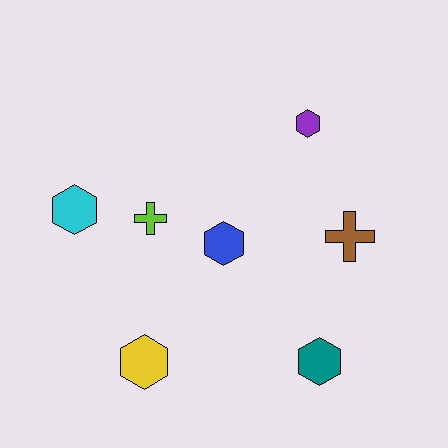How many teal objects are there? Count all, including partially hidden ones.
There is 1 teal object.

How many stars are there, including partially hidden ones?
There are no stars.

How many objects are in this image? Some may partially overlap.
There are 7 objects.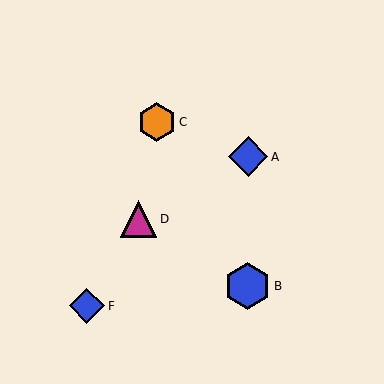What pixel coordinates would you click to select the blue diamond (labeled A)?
Click at (248, 157) to select the blue diamond A.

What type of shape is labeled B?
Shape B is a blue hexagon.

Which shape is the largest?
The blue hexagon (labeled B) is the largest.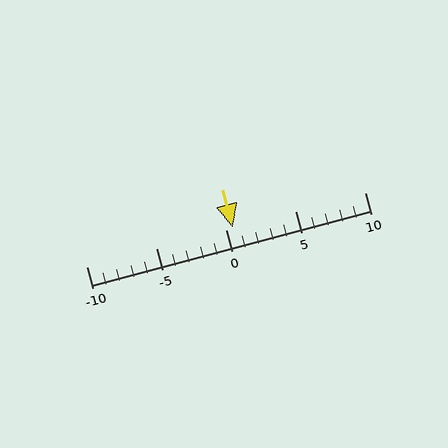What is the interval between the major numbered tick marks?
The major tick marks are spaced 5 units apart.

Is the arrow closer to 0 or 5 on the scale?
The arrow is closer to 0.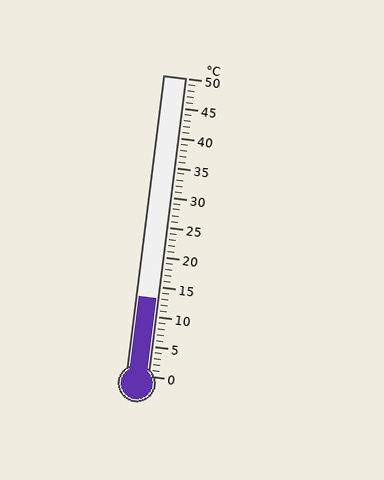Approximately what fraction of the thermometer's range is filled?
The thermometer is filled to approximately 25% of its range.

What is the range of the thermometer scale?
The thermometer scale ranges from 0°C to 50°C.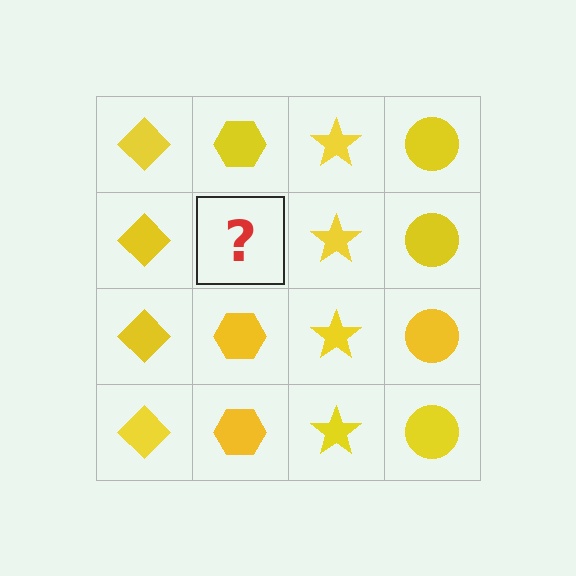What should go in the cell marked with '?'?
The missing cell should contain a yellow hexagon.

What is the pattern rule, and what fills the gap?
The rule is that each column has a consistent shape. The gap should be filled with a yellow hexagon.